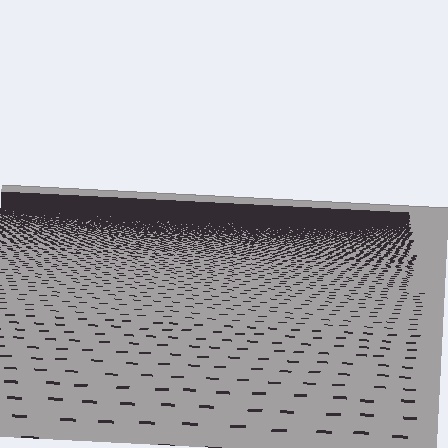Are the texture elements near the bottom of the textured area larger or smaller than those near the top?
Larger. Near the bottom, elements are closer to the viewer and appear at a bigger on-screen size.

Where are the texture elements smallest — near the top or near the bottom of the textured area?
Near the top.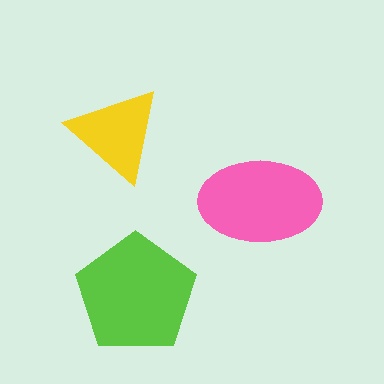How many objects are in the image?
There are 3 objects in the image.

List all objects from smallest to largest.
The yellow triangle, the pink ellipse, the lime pentagon.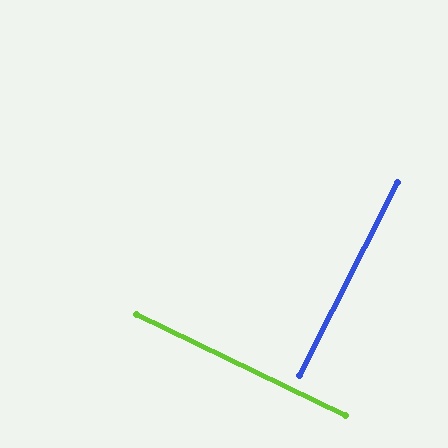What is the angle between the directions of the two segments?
Approximately 89 degrees.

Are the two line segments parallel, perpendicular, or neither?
Perpendicular — they meet at approximately 89°.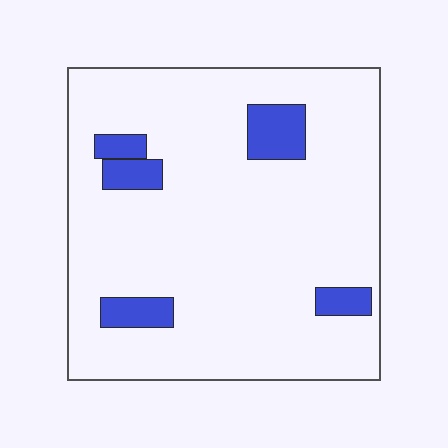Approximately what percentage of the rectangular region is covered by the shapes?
Approximately 10%.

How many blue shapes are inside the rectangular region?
5.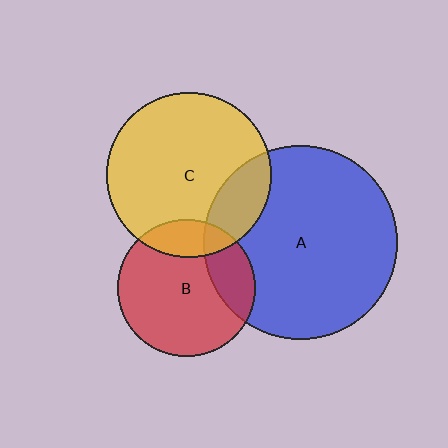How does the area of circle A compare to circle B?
Approximately 2.0 times.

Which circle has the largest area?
Circle A (blue).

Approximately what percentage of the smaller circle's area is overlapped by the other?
Approximately 15%.